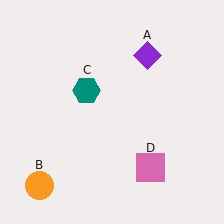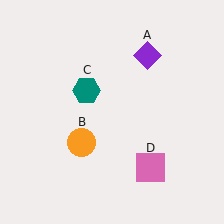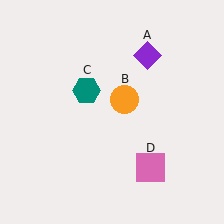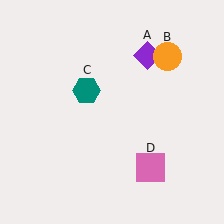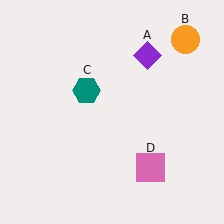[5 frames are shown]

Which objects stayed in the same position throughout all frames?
Purple diamond (object A) and teal hexagon (object C) and pink square (object D) remained stationary.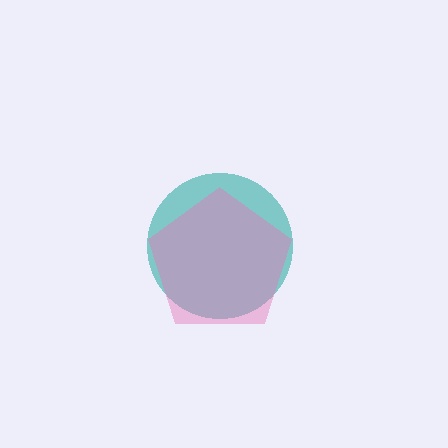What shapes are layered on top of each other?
The layered shapes are: a teal circle, a pink pentagon.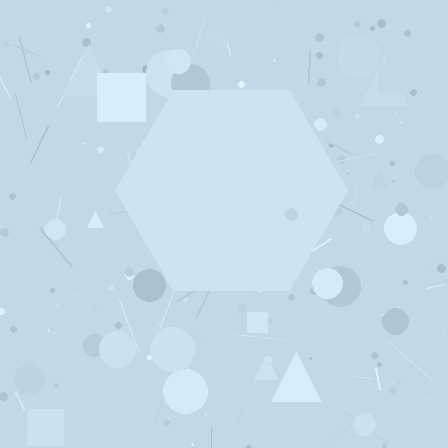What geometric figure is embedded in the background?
A hexagon is embedded in the background.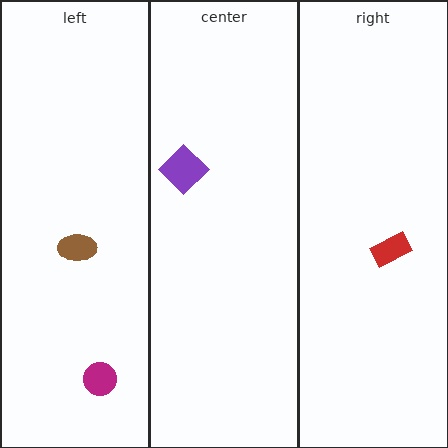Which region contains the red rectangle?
The right region.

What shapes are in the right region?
The red rectangle.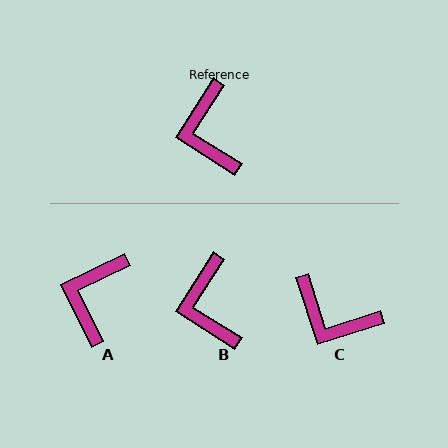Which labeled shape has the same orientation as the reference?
B.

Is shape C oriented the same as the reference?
No, it is off by about 50 degrees.